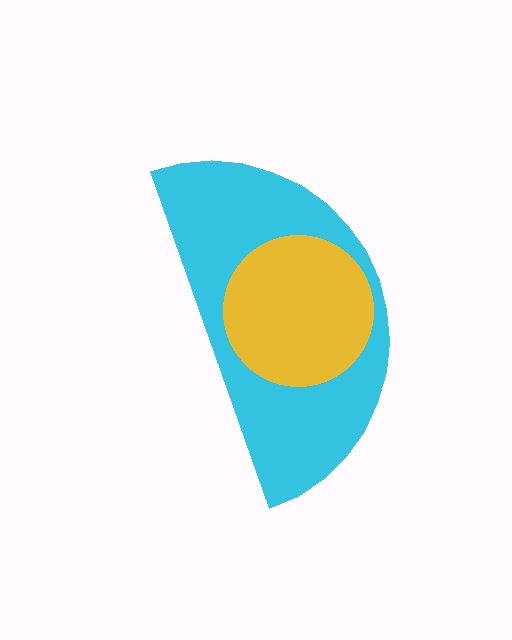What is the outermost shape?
The cyan semicircle.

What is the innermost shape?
The yellow circle.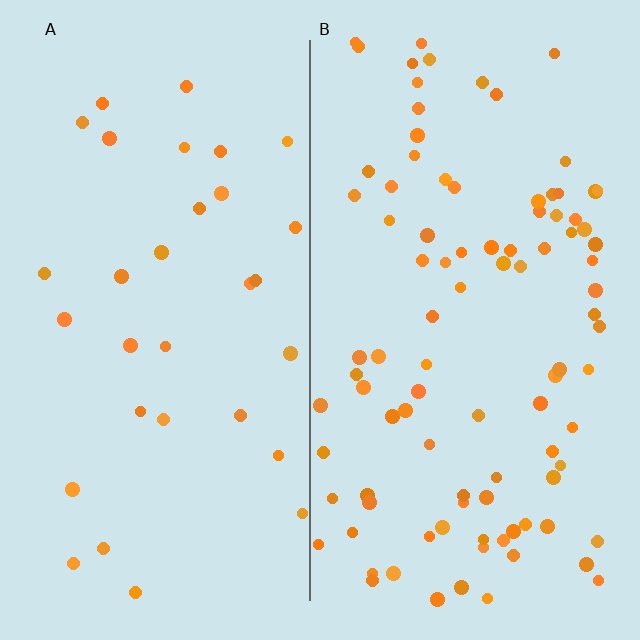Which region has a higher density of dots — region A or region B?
B (the right).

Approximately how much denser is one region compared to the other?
Approximately 3.0× — region B over region A.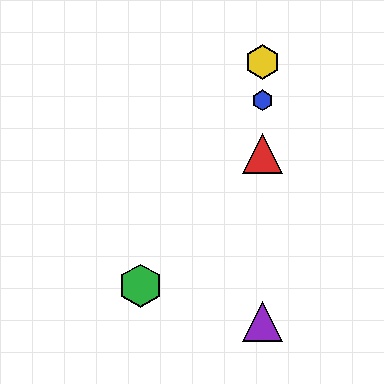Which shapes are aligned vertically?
The red triangle, the blue hexagon, the yellow hexagon, the purple triangle are aligned vertically.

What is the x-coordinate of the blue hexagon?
The blue hexagon is at x≈263.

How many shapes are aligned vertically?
4 shapes (the red triangle, the blue hexagon, the yellow hexagon, the purple triangle) are aligned vertically.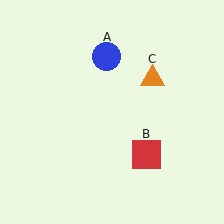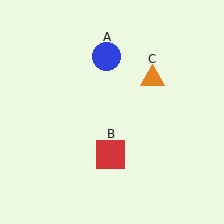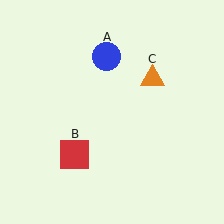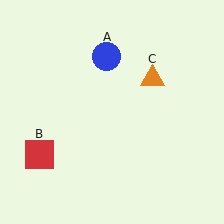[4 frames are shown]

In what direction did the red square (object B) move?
The red square (object B) moved left.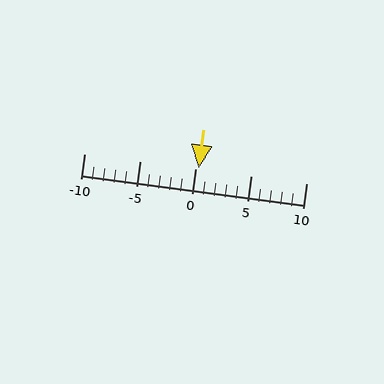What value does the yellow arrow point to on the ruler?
The yellow arrow points to approximately 0.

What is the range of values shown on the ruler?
The ruler shows values from -10 to 10.